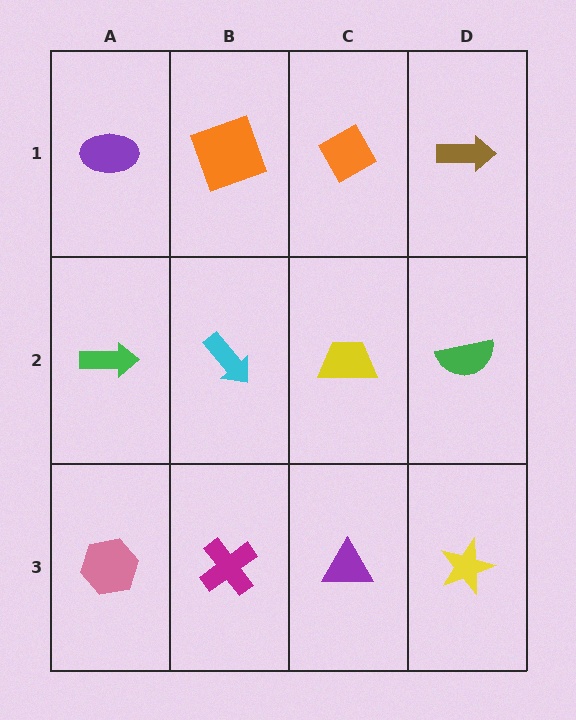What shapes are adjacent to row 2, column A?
A purple ellipse (row 1, column A), a pink hexagon (row 3, column A), a cyan arrow (row 2, column B).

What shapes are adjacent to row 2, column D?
A brown arrow (row 1, column D), a yellow star (row 3, column D), a yellow trapezoid (row 2, column C).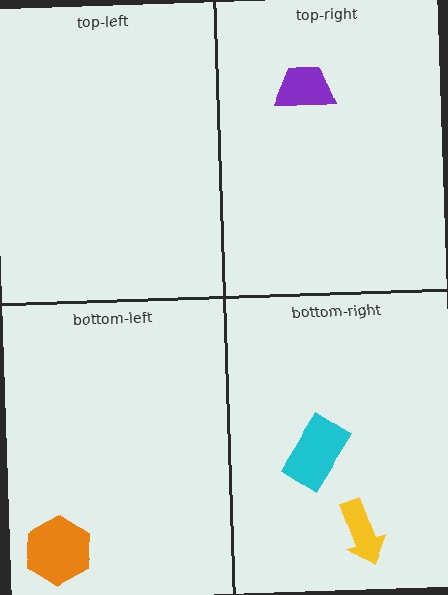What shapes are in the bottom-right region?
The yellow arrow, the cyan rectangle.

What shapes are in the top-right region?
The purple trapezoid.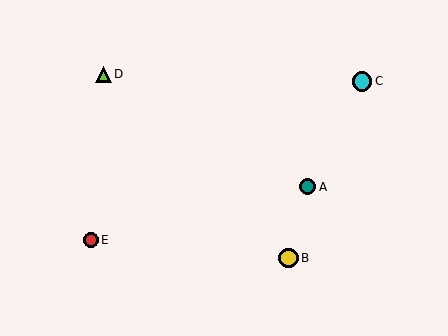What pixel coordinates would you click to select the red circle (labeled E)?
Click at (91, 240) to select the red circle E.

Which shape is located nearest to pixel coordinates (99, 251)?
The red circle (labeled E) at (91, 240) is nearest to that location.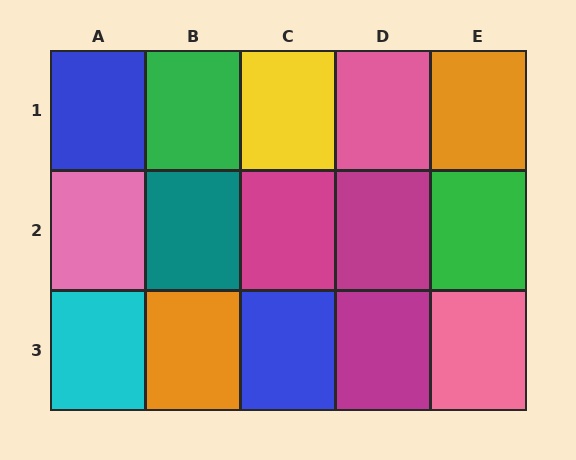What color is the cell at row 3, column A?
Cyan.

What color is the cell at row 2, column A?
Pink.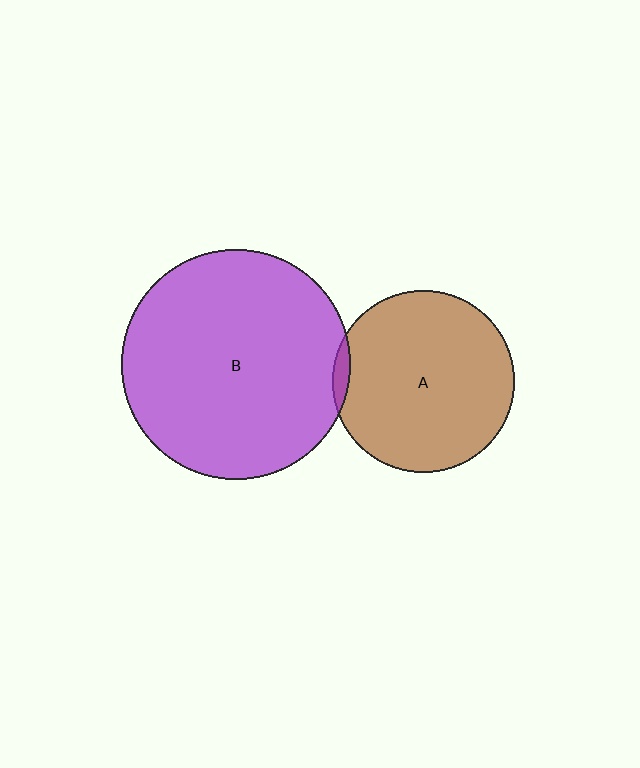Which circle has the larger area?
Circle B (purple).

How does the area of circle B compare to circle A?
Approximately 1.6 times.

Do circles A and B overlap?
Yes.